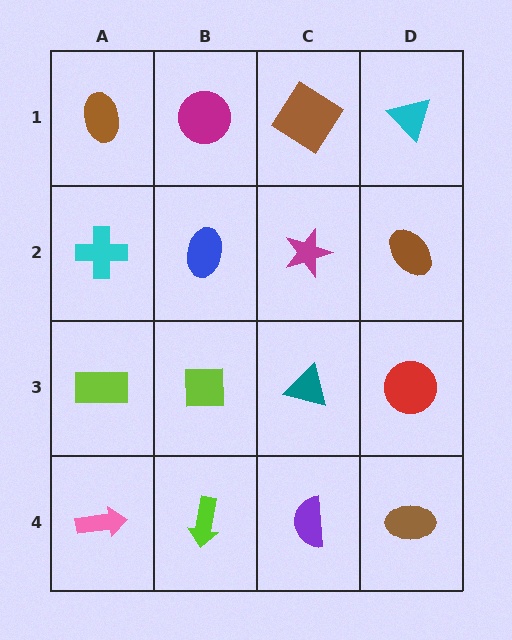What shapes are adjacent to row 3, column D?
A brown ellipse (row 2, column D), a brown ellipse (row 4, column D), a teal triangle (row 3, column C).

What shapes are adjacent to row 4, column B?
A lime square (row 3, column B), a pink arrow (row 4, column A), a purple semicircle (row 4, column C).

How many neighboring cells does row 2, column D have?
3.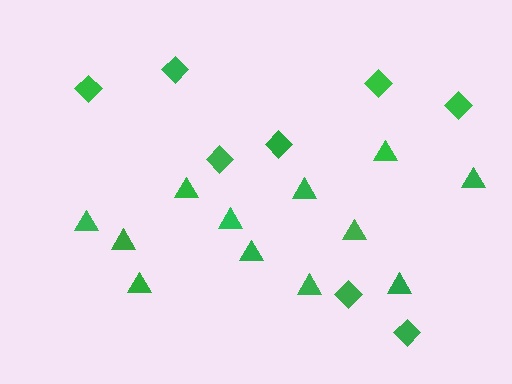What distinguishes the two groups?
There are 2 groups: one group of triangles (12) and one group of diamonds (8).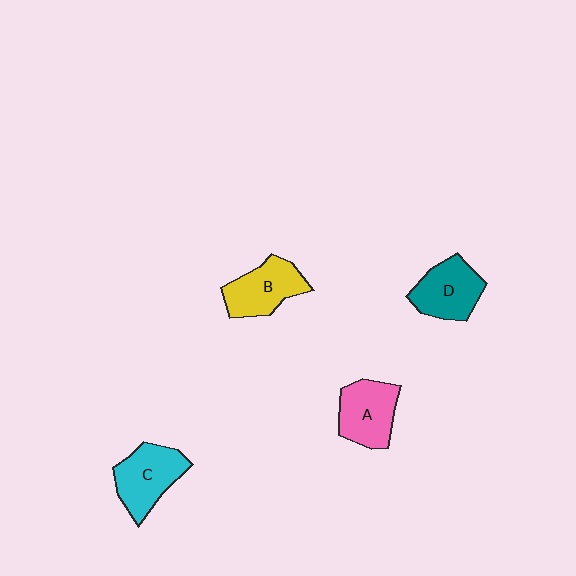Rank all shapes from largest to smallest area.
From largest to smallest: C (cyan), B (yellow), A (pink), D (teal).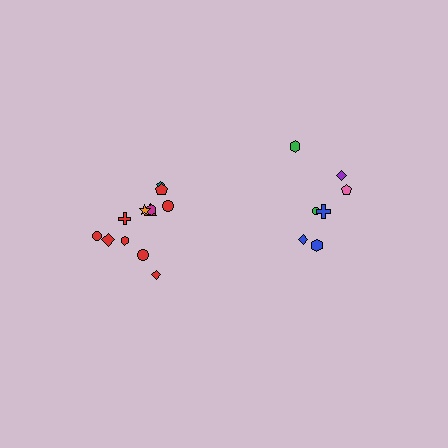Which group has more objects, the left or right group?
The left group.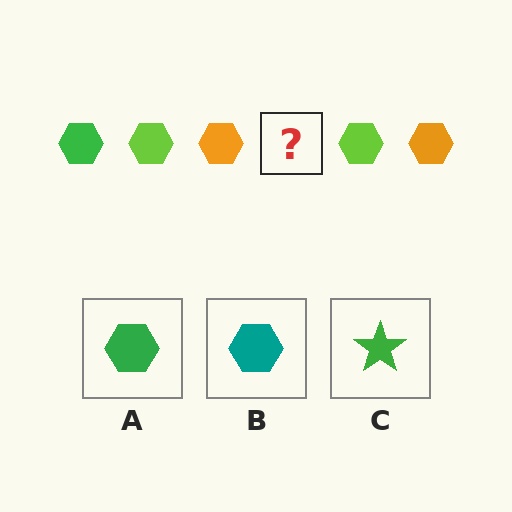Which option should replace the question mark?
Option A.